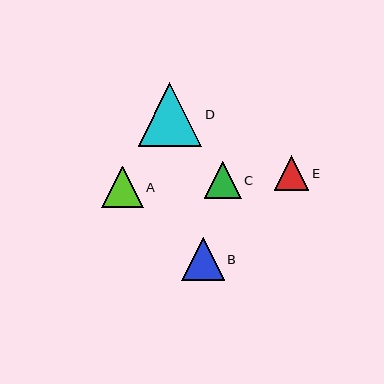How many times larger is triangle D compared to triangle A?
Triangle D is approximately 1.5 times the size of triangle A.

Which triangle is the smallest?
Triangle E is the smallest with a size of approximately 35 pixels.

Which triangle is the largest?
Triangle D is the largest with a size of approximately 64 pixels.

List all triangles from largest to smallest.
From largest to smallest: D, B, A, C, E.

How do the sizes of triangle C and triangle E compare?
Triangle C and triangle E are approximately the same size.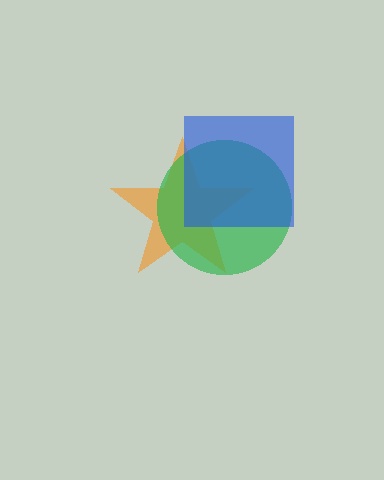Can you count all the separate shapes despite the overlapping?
Yes, there are 3 separate shapes.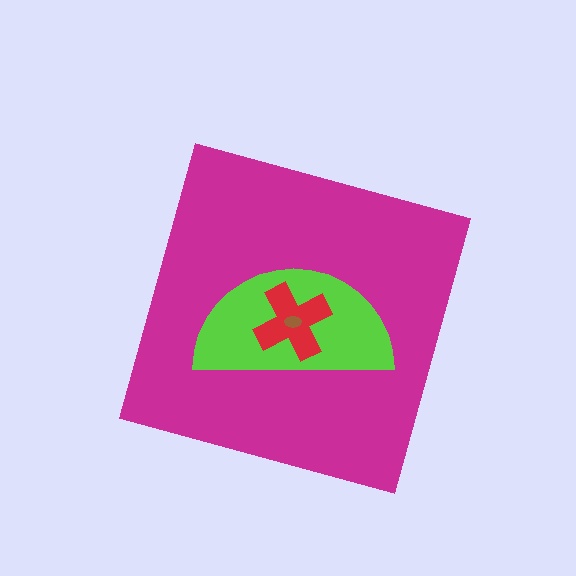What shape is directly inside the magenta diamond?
The lime semicircle.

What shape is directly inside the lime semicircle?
The red cross.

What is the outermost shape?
The magenta diamond.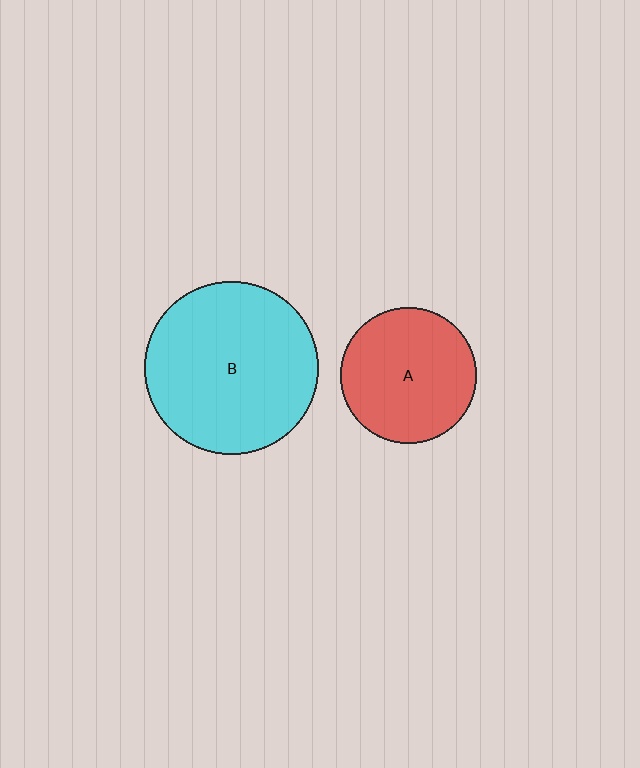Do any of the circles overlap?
No, none of the circles overlap.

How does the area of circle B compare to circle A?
Approximately 1.6 times.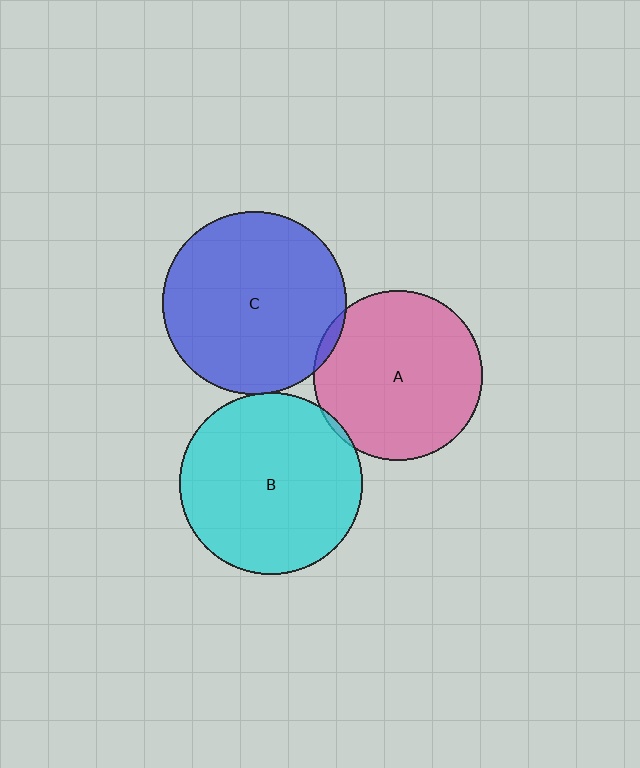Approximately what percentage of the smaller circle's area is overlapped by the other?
Approximately 5%.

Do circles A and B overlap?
Yes.